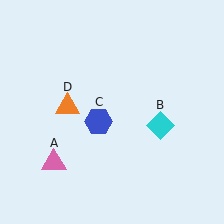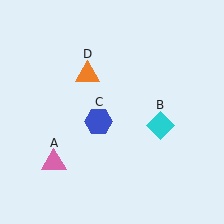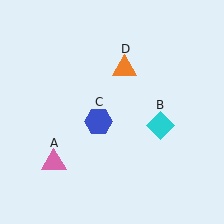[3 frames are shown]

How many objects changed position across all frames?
1 object changed position: orange triangle (object D).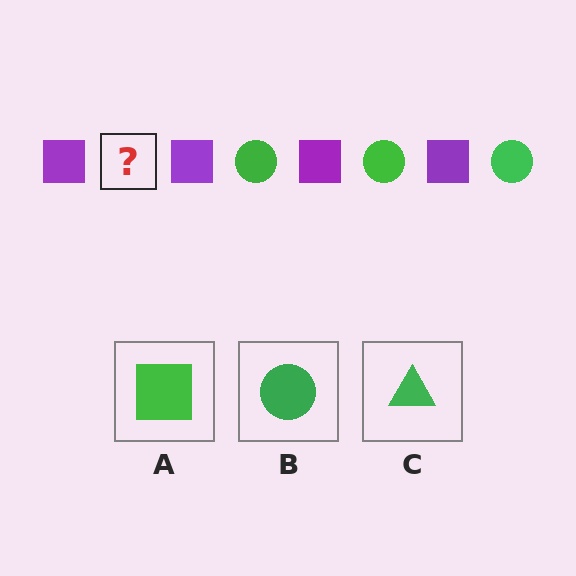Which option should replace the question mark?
Option B.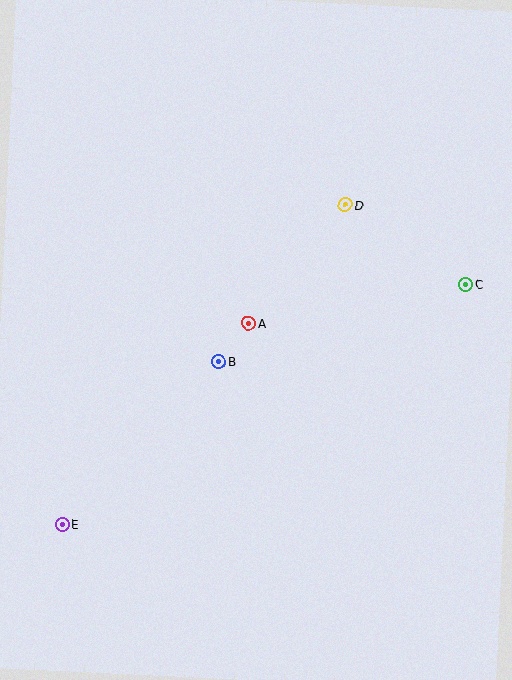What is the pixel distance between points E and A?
The distance between E and A is 274 pixels.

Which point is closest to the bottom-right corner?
Point C is closest to the bottom-right corner.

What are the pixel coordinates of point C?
Point C is at (466, 284).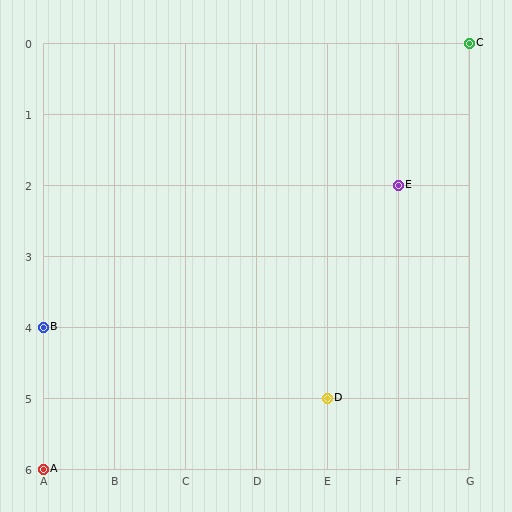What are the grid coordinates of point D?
Point D is at grid coordinates (E, 5).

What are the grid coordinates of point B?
Point B is at grid coordinates (A, 4).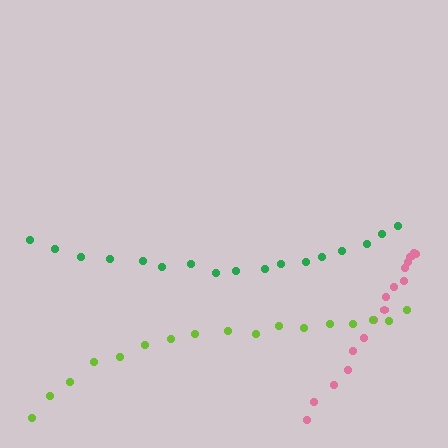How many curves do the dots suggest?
There are 3 distinct paths.